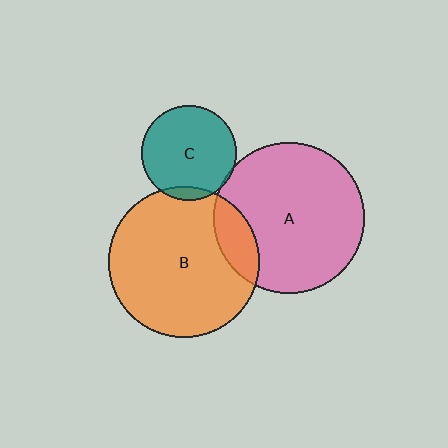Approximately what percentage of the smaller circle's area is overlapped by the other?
Approximately 5%.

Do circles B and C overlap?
Yes.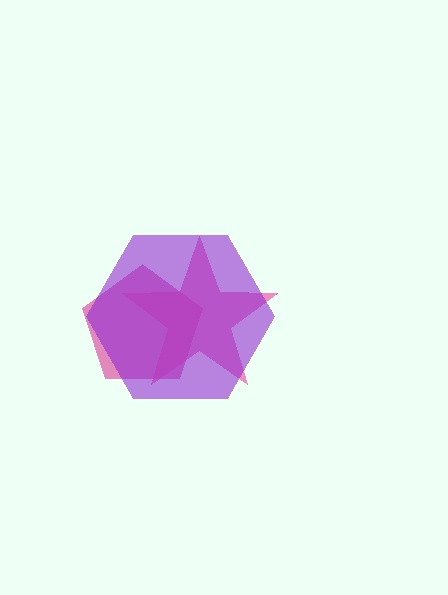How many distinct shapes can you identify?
There are 3 distinct shapes: a magenta pentagon, a pink star, a purple hexagon.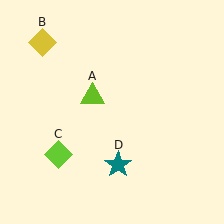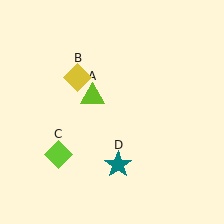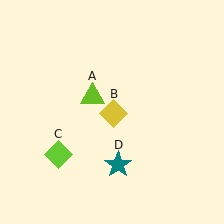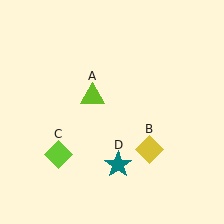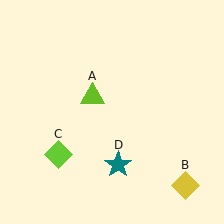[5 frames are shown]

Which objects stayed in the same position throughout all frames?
Lime triangle (object A) and lime diamond (object C) and teal star (object D) remained stationary.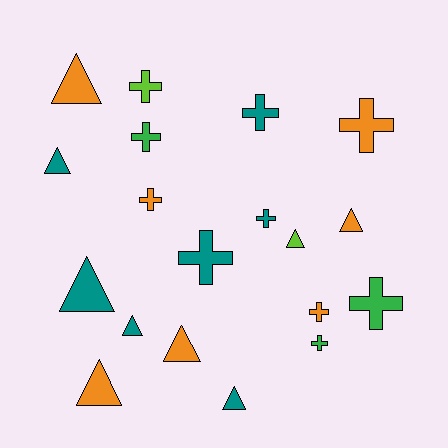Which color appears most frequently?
Orange, with 7 objects.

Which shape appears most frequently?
Cross, with 10 objects.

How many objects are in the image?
There are 19 objects.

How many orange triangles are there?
There are 4 orange triangles.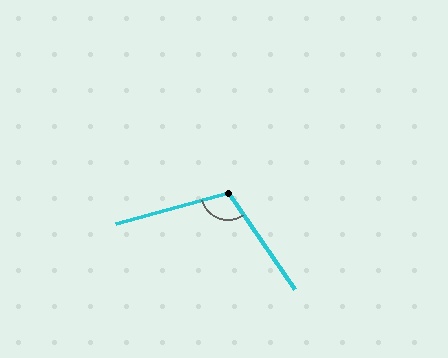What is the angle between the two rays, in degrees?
Approximately 110 degrees.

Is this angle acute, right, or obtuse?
It is obtuse.